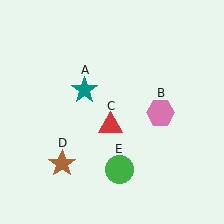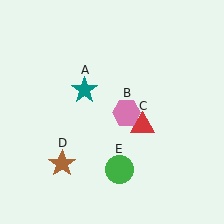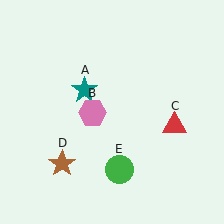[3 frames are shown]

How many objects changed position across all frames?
2 objects changed position: pink hexagon (object B), red triangle (object C).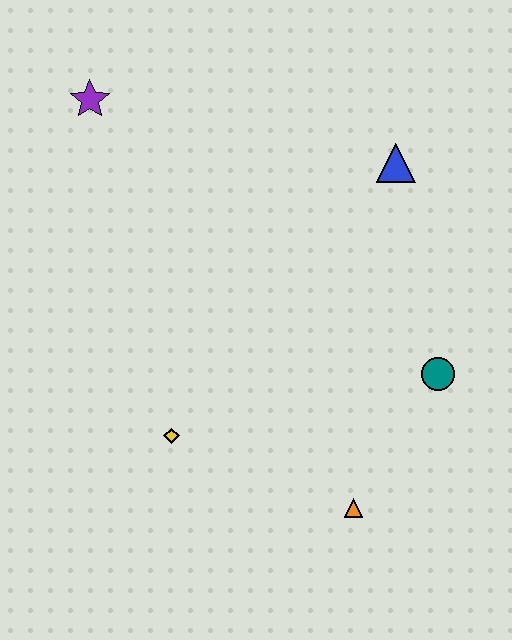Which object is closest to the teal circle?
The orange triangle is closest to the teal circle.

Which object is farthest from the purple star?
The orange triangle is farthest from the purple star.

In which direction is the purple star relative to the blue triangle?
The purple star is to the left of the blue triangle.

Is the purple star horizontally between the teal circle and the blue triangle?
No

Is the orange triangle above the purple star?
No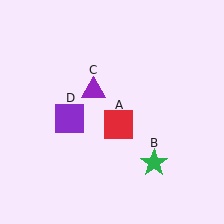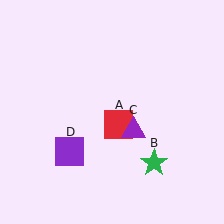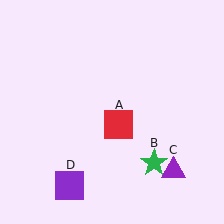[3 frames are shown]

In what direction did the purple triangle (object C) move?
The purple triangle (object C) moved down and to the right.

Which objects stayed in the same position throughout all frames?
Red square (object A) and green star (object B) remained stationary.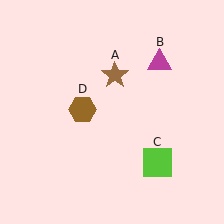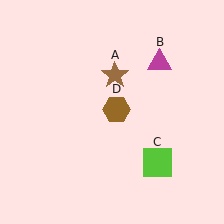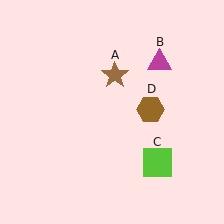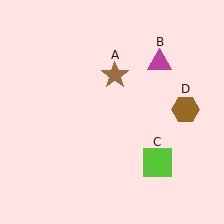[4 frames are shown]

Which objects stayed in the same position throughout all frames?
Brown star (object A) and magenta triangle (object B) and lime square (object C) remained stationary.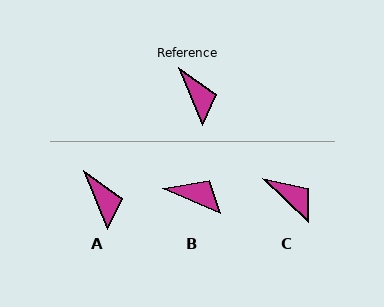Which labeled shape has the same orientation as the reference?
A.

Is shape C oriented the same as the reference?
No, it is off by about 24 degrees.